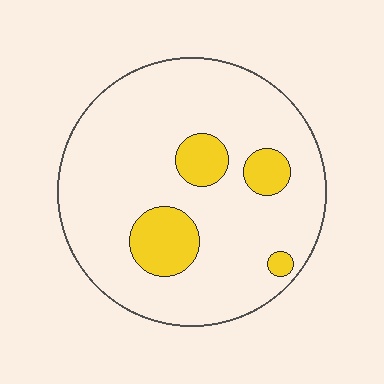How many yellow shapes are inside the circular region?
4.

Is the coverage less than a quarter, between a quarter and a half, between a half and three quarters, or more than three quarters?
Less than a quarter.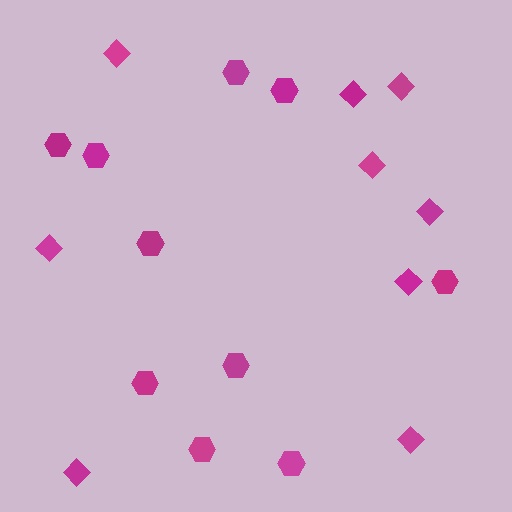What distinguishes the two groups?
There are 2 groups: one group of hexagons (10) and one group of diamonds (9).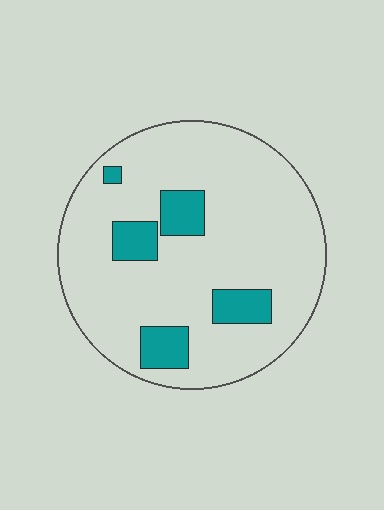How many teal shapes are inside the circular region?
5.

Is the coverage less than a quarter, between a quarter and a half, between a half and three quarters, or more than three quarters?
Less than a quarter.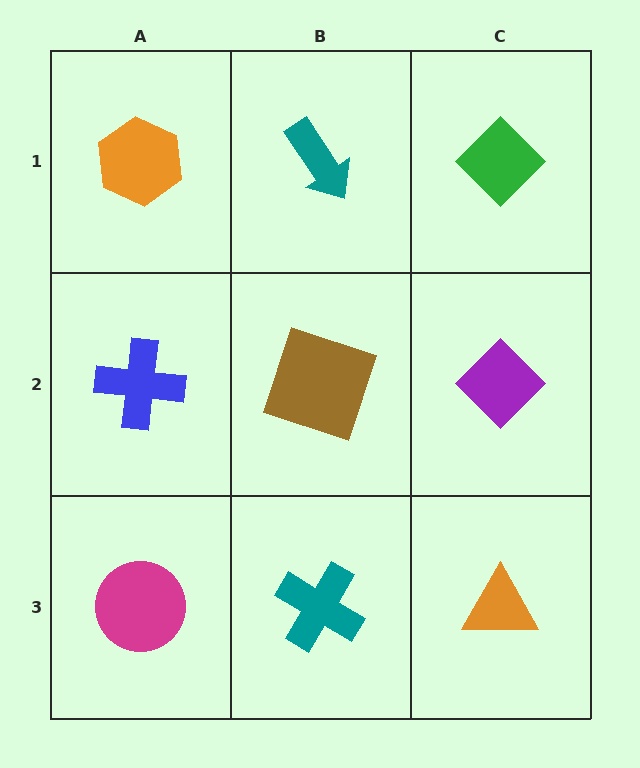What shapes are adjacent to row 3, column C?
A purple diamond (row 2, column C), a teal cross (row 3, column B).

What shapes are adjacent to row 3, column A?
A blue cross (row 2, column A), a teal cross (row 3, column B).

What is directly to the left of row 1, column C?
A teal arrow.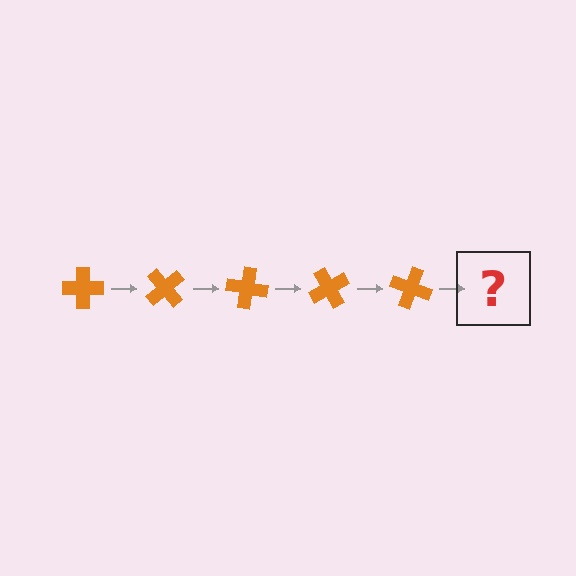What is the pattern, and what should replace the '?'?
The pattern is that the cross rotates 50 degrees each step. The '?' should be an orange cross rotated 250 degrees.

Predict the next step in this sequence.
The next step is an orange cross rotated 250 degrees.